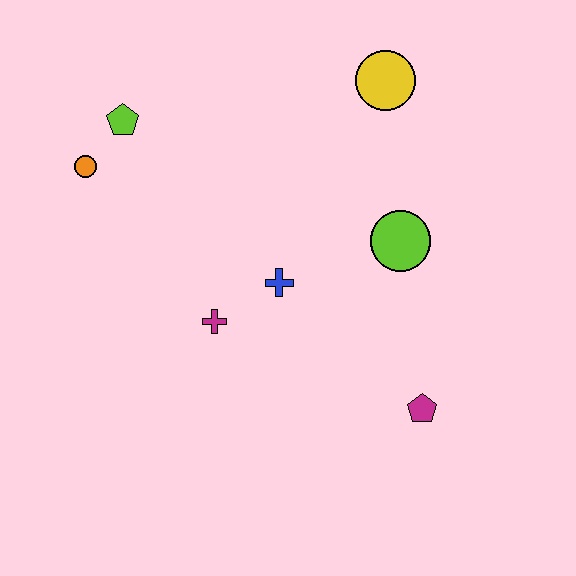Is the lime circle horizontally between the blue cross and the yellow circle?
No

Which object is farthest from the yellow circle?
The magenta pentagon is farthest from the yellow circle.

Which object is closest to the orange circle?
The lime pentagon is closest to the orange circle.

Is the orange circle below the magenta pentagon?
No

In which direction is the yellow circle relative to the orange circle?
The yellow circle is to the right of the orange circle.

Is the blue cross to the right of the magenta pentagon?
No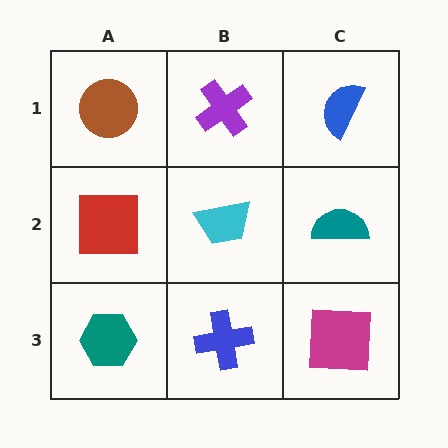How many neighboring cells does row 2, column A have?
3.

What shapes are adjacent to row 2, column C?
A blue semicircle (row 1, column C), a magenta square (row 3, column C), a cyan trapezoid (row 2, column B).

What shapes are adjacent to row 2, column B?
A purple cross (row 1, column B), a blue cross (row 3, column B), a red square (row 2, column A), a teal semicircle (row 2, column C).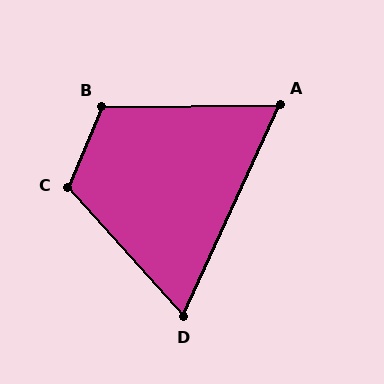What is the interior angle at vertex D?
Approximately 67 degrees (acute).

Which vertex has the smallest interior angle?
A, at approximately 65 degrees.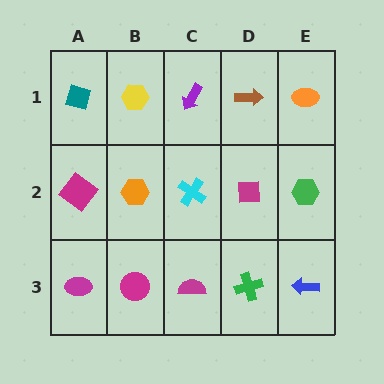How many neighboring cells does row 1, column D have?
3.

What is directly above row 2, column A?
A teal diamond.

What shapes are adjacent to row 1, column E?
A green hexagon (row 2, column E), a brown arrow (row 1, column D).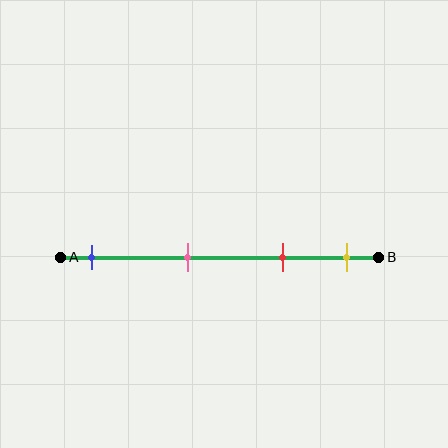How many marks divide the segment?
There are 4 marks dividing the segment.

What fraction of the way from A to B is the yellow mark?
The yellow mark is approximately 90% (0.9) of the way from A to B.